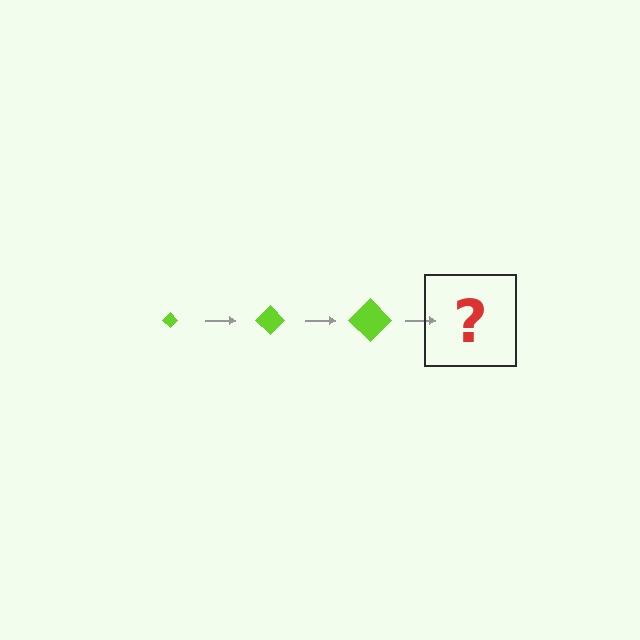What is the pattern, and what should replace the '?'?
The pattern is that the diamond gets progressively larger each step. The '?' should be a lime diamond, larger than the previous one.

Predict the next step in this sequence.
The next step is a lime diamond, larger than the previous one.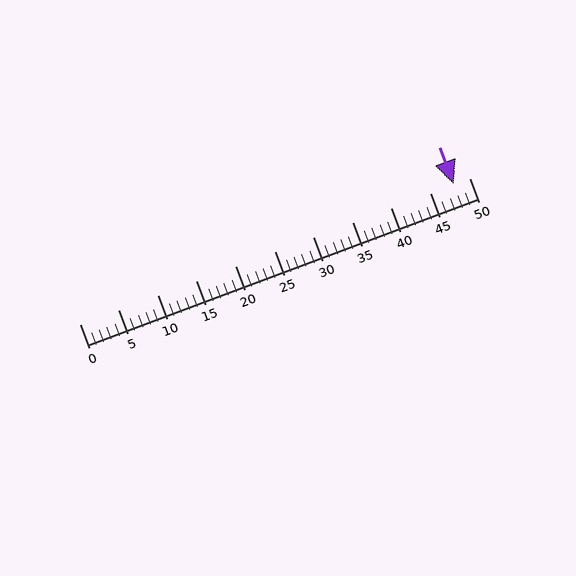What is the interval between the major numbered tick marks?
The major tick marks are spaced 5 units apart.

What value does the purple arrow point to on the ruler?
The purple arrow points to approximately 48.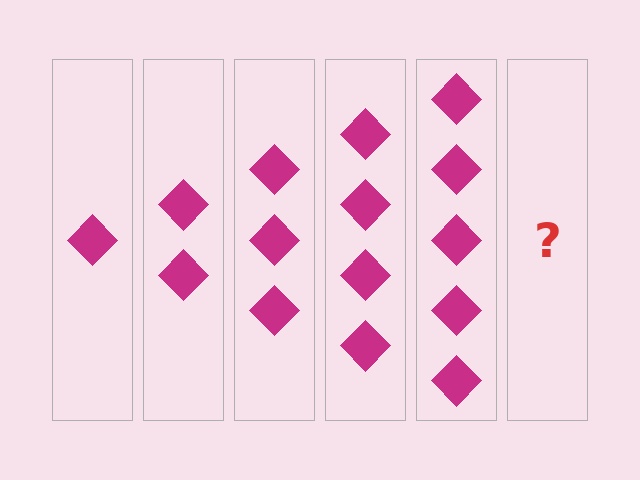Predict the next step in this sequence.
The next step is 6 diamonds.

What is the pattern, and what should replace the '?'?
The pattern is that each step adds one more diamond. The '?' should be 6 diamonds.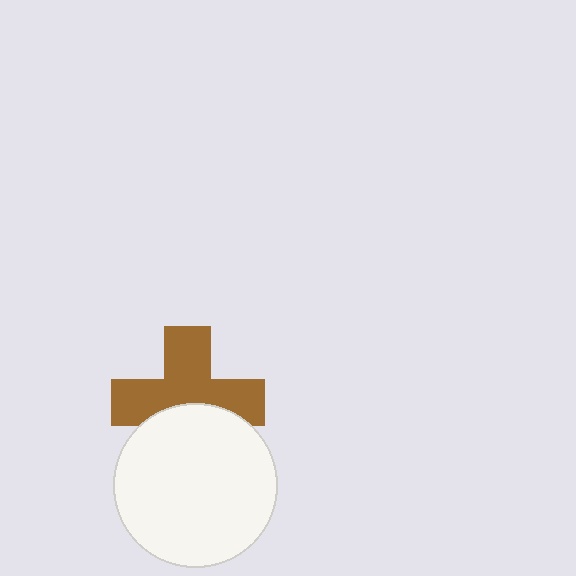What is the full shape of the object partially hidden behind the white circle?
The partially hidden object is a brown cross.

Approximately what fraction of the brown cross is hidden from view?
Roughly 35% of the brown cross is hidden behind the white circle.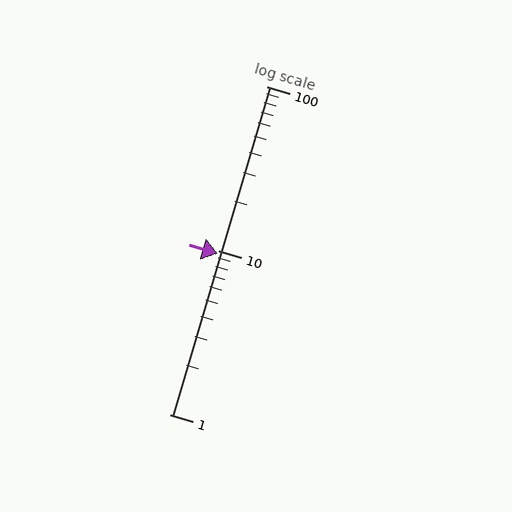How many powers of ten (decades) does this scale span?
The scale spans 2 decades, from 1 to 100.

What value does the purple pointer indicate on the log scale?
The pointer indicates approximately 9.5.